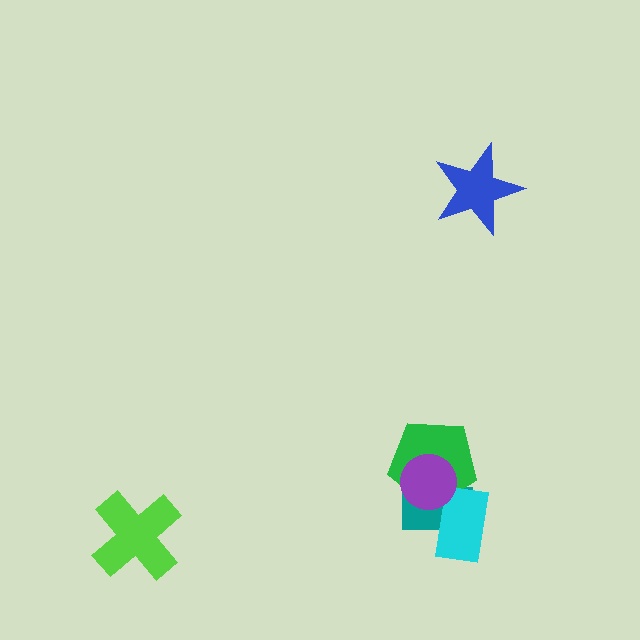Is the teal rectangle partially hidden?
Yes, it is partially covered by another shape.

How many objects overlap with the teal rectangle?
3 objects overlap with the teal rectangle.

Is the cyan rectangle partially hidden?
Yes, it is partially covered by another shape.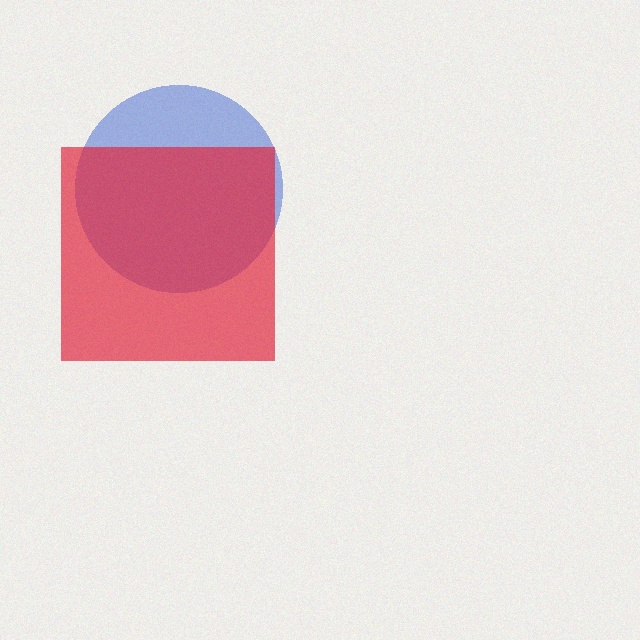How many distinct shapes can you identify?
There are 2 distinct shapes: a blue circle, a red square.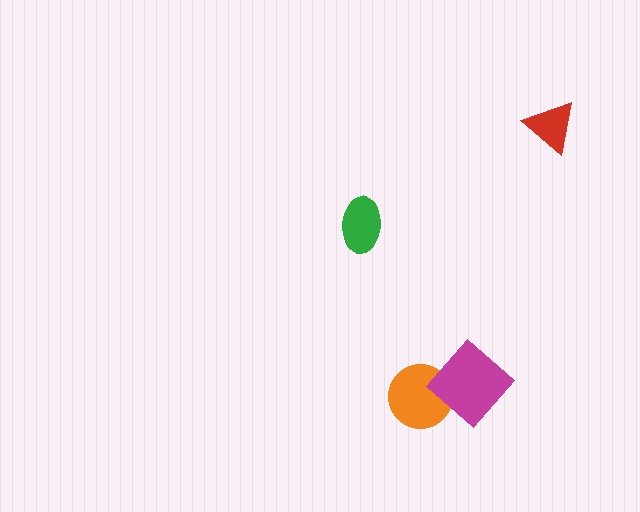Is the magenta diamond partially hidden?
No, no other shape covers it.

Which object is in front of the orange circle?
The magenta diamond is in front of the orange circle.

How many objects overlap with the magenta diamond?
1 object overlaps with the magenta diamond.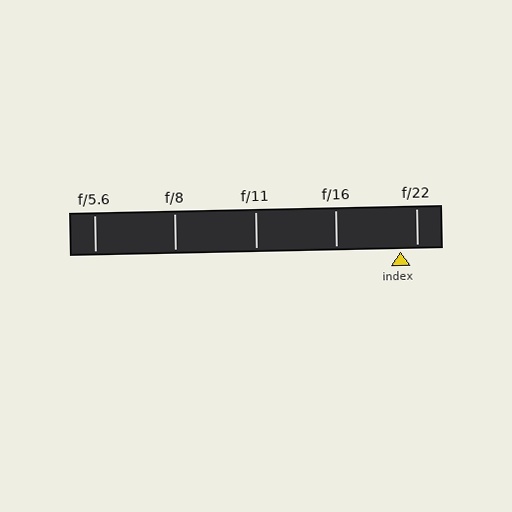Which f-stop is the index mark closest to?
The index mark is closest to f/22.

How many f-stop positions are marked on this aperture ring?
There are 5 f-stop positions marked.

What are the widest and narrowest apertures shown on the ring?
The widest aperture shown is f/5.6 and the narrowest is f/22.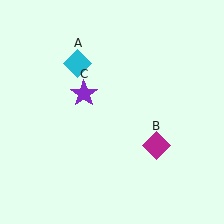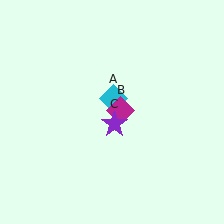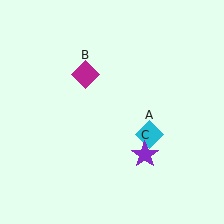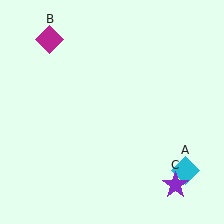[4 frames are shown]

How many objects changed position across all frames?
3 objects changed position: cyan diamond (object A), magenta diamond (object B), purple star (object C).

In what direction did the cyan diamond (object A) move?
The cyan diamond (object A) moved down and to the right.